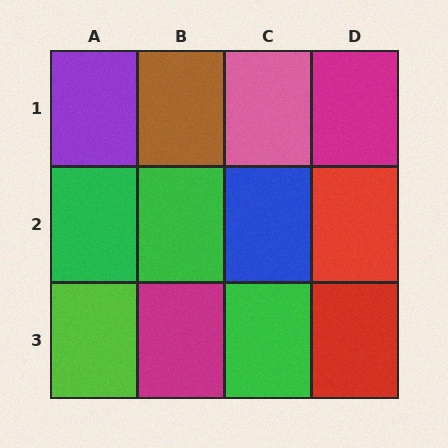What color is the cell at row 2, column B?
Green.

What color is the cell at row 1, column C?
Pink.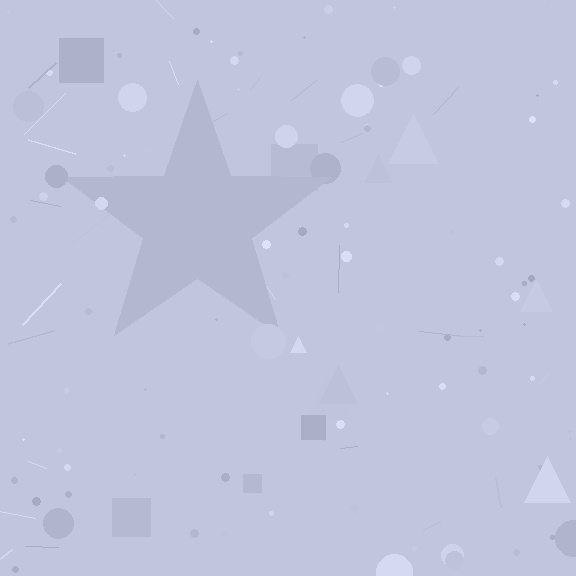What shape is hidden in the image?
A star is hidden in the image.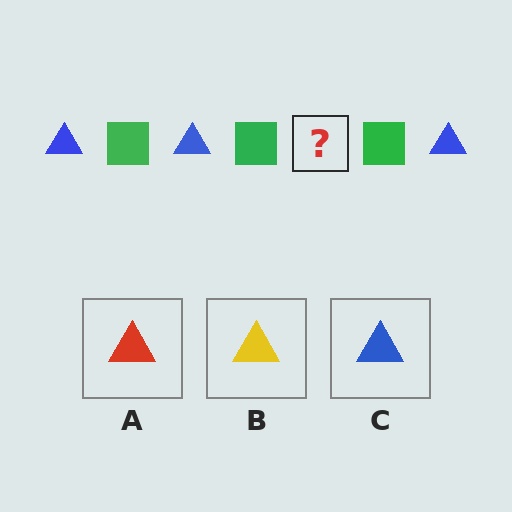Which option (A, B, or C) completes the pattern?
C.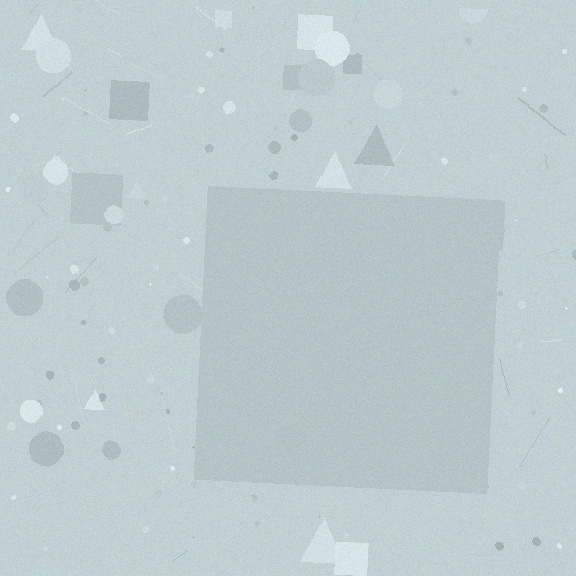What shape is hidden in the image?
A square is hidden in the image.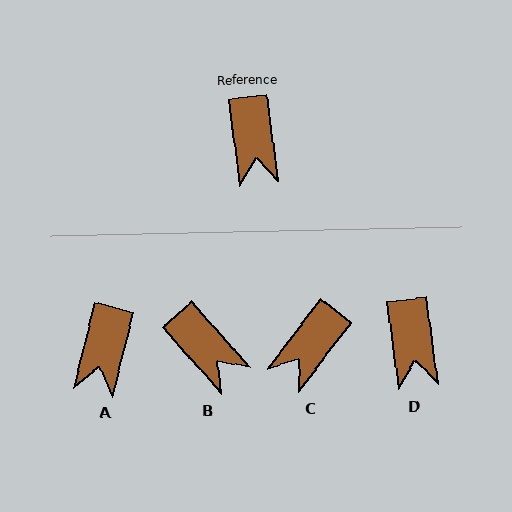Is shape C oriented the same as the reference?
No, it is off by about 45 degrees.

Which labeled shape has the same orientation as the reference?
D.